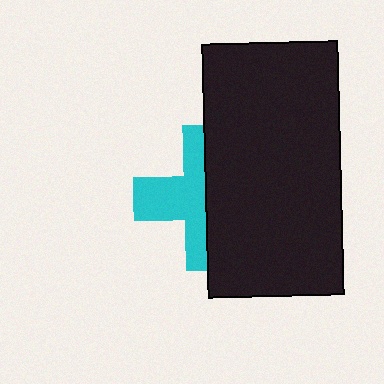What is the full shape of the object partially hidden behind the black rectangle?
The partially hidden object is a cyan cross.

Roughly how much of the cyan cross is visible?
About half of it is visible (roughly 50%).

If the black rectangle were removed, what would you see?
You would see the complete cyan cross.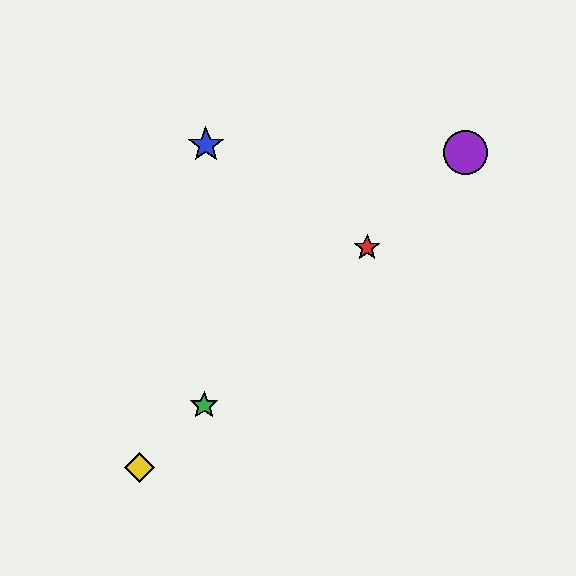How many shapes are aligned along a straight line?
4 shapes (the red star, the green star, the yellow diamond, the purple circle) are aligned along a straight line.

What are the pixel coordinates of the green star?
The green star is at (204, 405).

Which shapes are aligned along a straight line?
The red star, the green star, the yellow diamond, the purple circle are aligned along a straight line.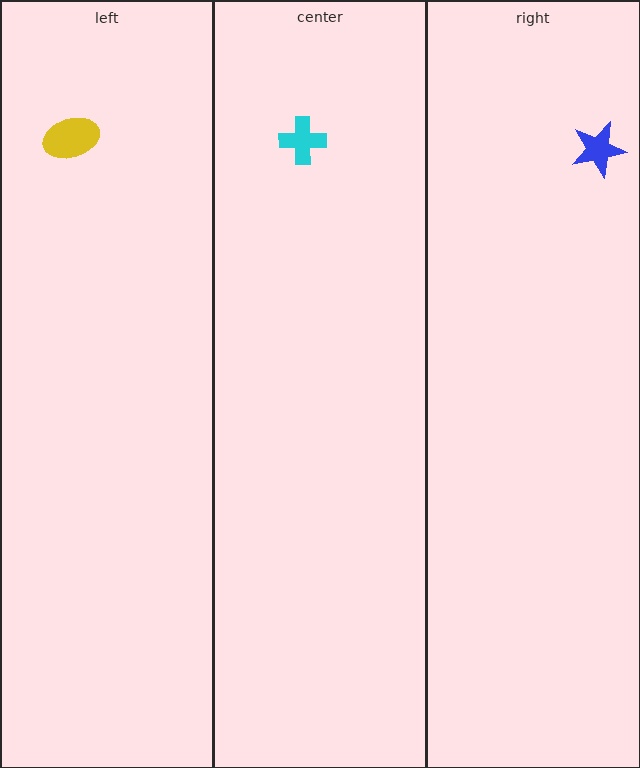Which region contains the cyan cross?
The center region.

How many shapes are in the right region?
1.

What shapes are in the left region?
The yellow ellipse.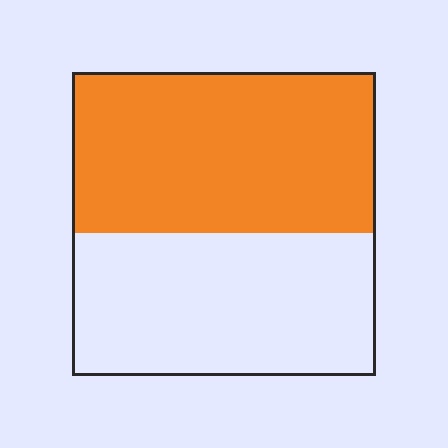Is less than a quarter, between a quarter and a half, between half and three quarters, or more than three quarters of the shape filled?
Between half and three quarters.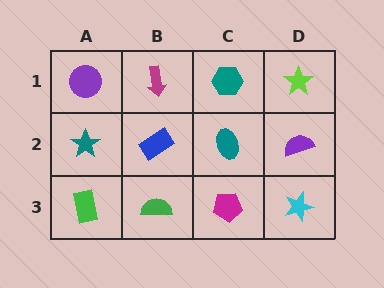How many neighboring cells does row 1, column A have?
2.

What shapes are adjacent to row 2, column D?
A lime star (row 1, column D), a cyan star (row 3, column D), a teal ellipse (row 2, column C).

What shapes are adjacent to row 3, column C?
A teal ellipse (row 2, column C), a green semicircle (row 3, column B), a cyan star (row 3, column D).